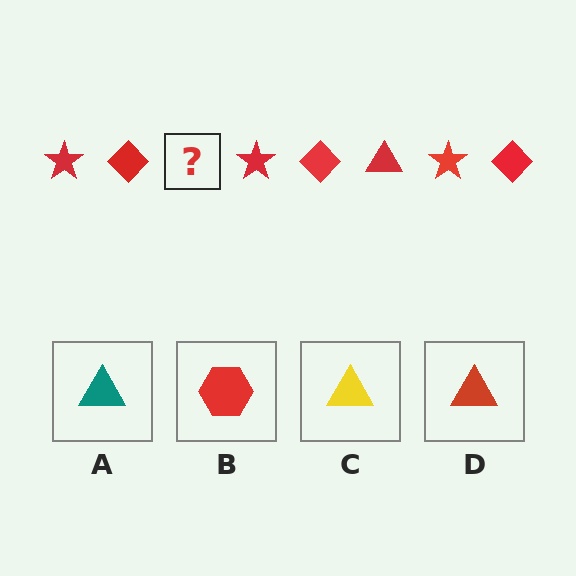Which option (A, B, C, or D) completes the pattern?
D.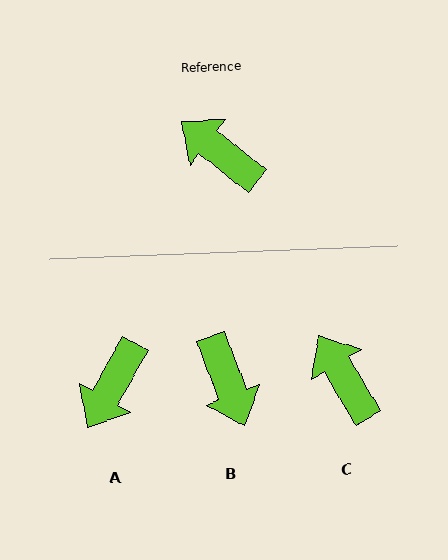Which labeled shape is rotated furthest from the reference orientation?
B, about 149 degrees away.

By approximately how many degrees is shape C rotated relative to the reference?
Approximately 21 degrees clockwise.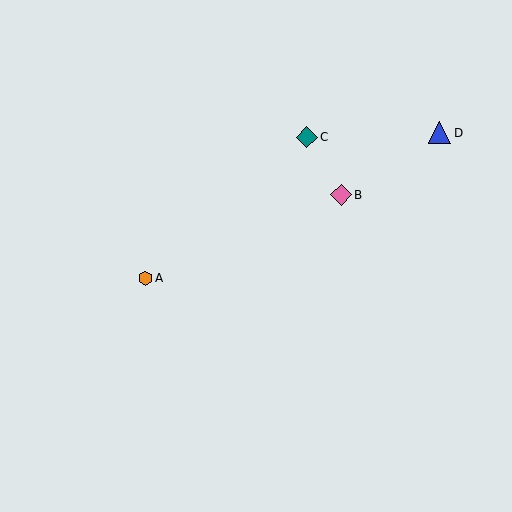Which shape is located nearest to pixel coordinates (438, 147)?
The blue triangle (labeled D) at (440, 133) is nearest to that location.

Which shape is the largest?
The blue triangle (labeled D) is the largest.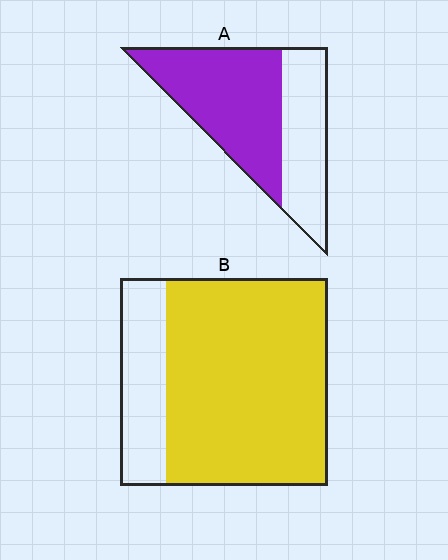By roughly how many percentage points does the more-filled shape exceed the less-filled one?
By roughly 15 percentage points (B over A).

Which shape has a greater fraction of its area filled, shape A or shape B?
Shape B.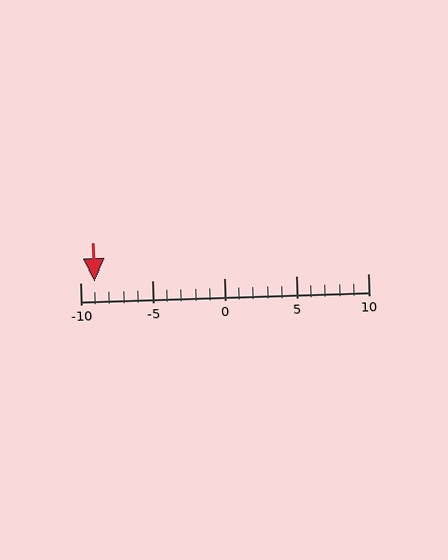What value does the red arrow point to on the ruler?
The red arrow points to approximately -9.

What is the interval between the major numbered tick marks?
The major tick marks are spaced 5 units apart.